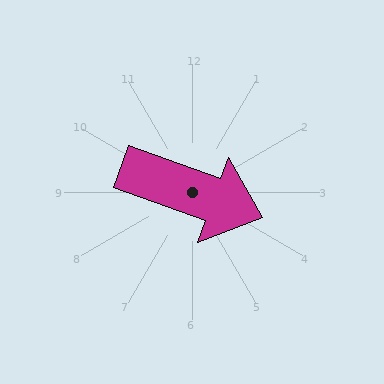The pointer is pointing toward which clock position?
Roughly 4 o'clock.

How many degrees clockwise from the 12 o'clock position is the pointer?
Approximately 110 degrees.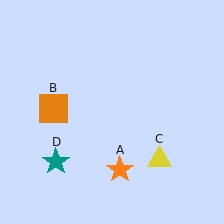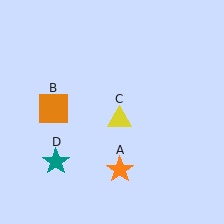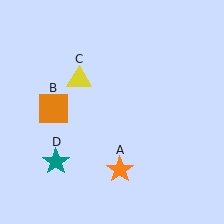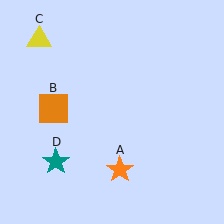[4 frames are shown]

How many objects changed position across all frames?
1 object changed position: yellow triangle (object C).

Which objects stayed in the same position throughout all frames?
Orange star (object A) and orange square (object B) and teal star (object D) remained stationary.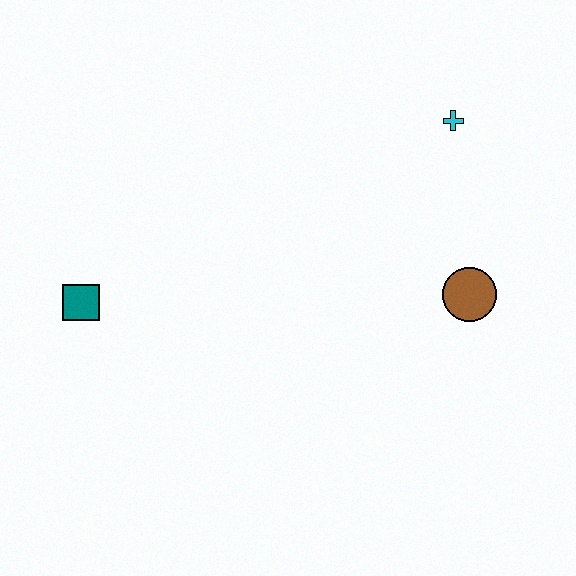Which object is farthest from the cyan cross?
The teal square is farthest from the cyan cross.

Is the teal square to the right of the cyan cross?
No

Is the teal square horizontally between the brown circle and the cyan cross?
No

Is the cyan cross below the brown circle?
No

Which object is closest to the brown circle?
The cyan cross is closest to the brown circle.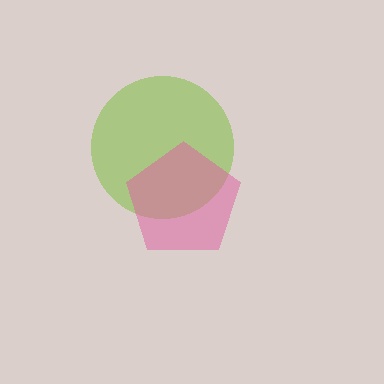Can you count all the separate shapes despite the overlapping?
Yes, there are 2 separate shapes.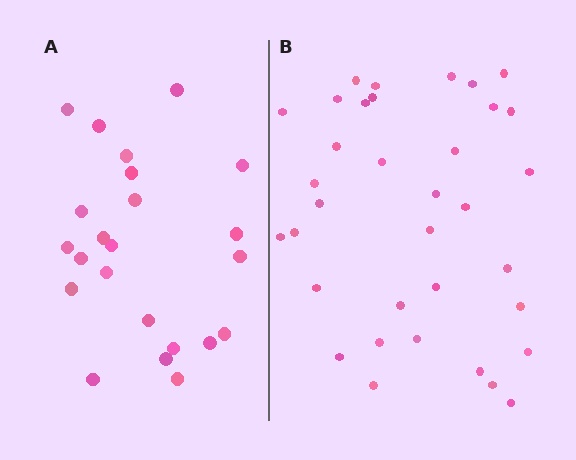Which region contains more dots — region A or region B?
Region B (the right region) has more dots.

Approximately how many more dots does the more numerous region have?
Region B has roughly 12 or so more dots than region A.